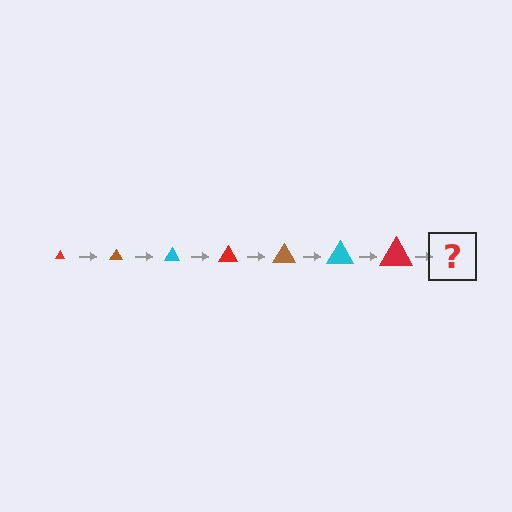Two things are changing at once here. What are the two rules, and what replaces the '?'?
The two rules are that the triangle grows larger each step and the color cycles through red, brown, and cyan. The '?' should be a brown triangle, larger than the previous one.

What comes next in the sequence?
The next element should be a brown triangle, larger than the previous one.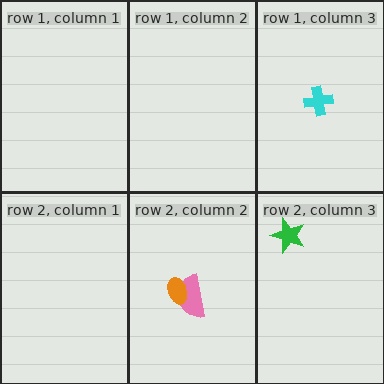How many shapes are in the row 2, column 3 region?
1.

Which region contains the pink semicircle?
The row 2, column 2 region.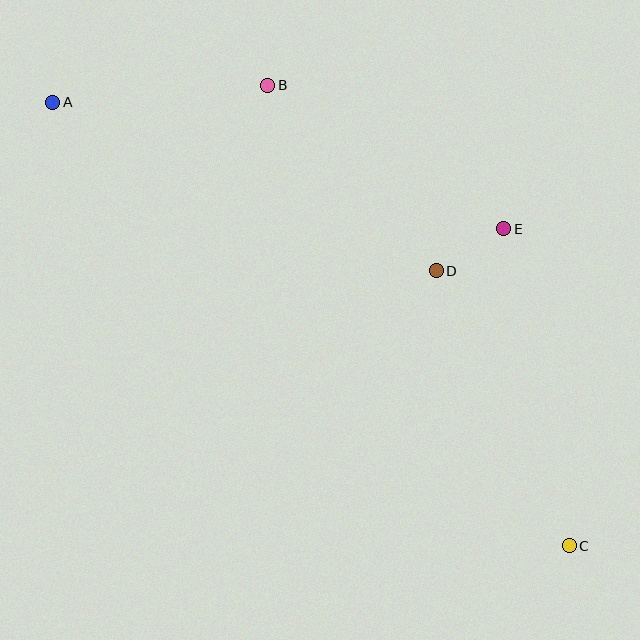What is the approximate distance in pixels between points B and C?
The distance between B and C is approximately 551 pixels.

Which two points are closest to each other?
Points D and E are closest to each other.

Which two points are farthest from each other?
Points A and C are farthest from each other.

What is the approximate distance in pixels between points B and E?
The distance between B and E is approximately 276 pixels.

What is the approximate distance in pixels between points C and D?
The distance between C and D is approximately 306 pixels.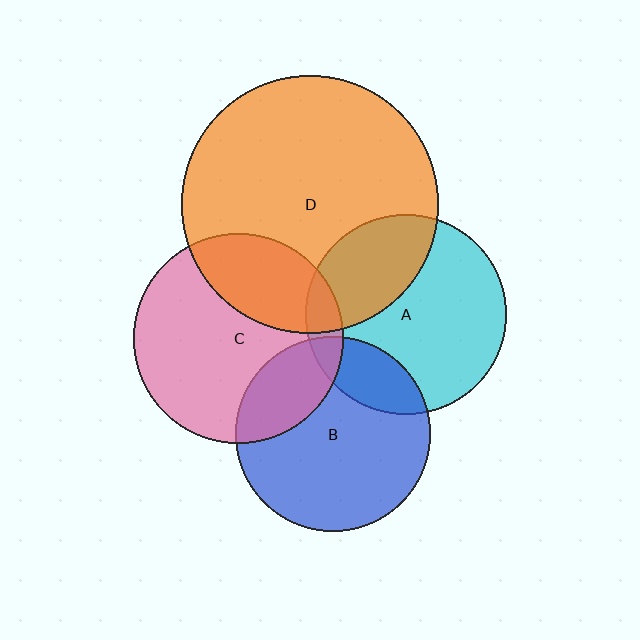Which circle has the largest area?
Circle D (orange).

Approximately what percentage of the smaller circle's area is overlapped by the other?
Approximately 10%.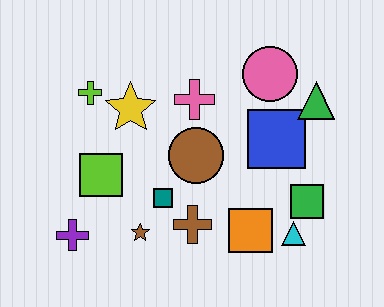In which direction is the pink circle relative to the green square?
The pink circle is above the green square.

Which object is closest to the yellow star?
The lime cross is closest to the yellow star.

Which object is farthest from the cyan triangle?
The lime cross is farthest from the cyan triangle.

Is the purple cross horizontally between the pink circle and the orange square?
No